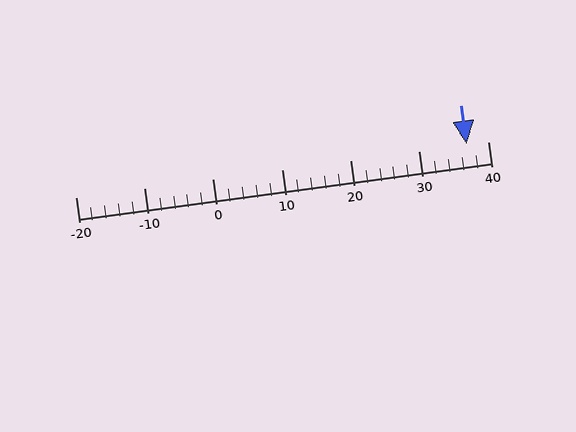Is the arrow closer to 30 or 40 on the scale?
The arrow is closer to 40.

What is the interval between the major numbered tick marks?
The major tick marks are spaced 10 units apart.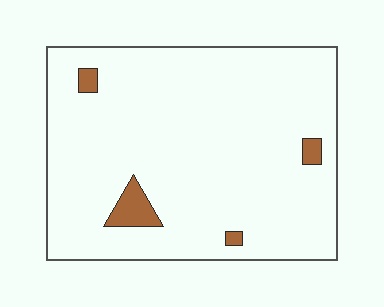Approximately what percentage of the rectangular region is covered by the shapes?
Approximately 5%.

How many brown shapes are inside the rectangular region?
4.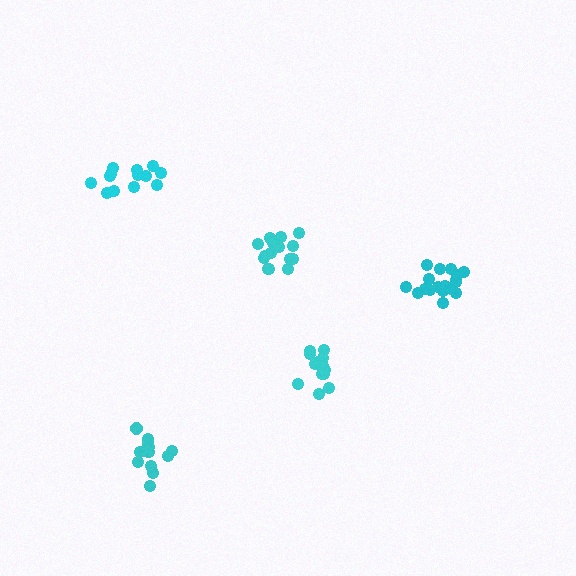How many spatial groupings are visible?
There are 5 spatial groupings.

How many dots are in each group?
Group 1: 14 dots, Group 2: 14 dots, Group 3: 13 dots, Group 4: 15 dots, Group 5: 18 dots (74 total).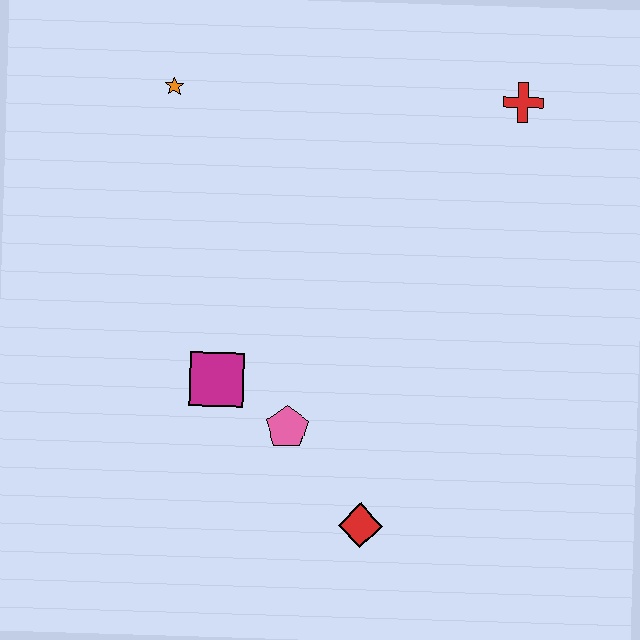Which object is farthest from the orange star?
The red diamond is farthest from the orange star.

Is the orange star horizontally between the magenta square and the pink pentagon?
No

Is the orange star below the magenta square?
No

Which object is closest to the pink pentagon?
The magenta square is closest to the pink pentagon.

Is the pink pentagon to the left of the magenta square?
No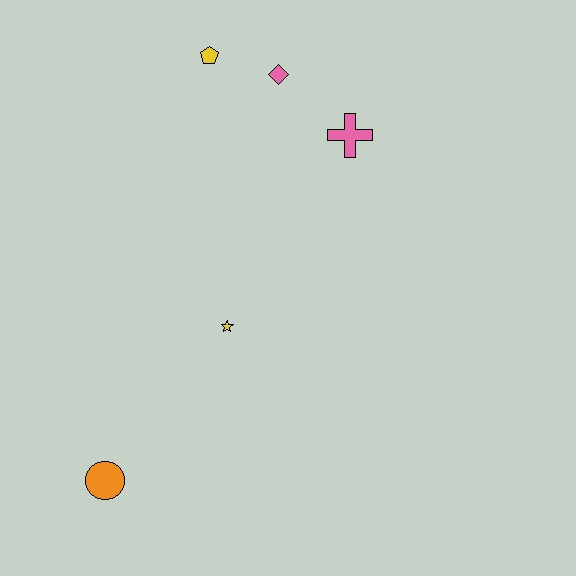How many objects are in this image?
There are 5 objects.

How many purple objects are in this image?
There are no purple objects.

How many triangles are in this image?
There are no triangles.